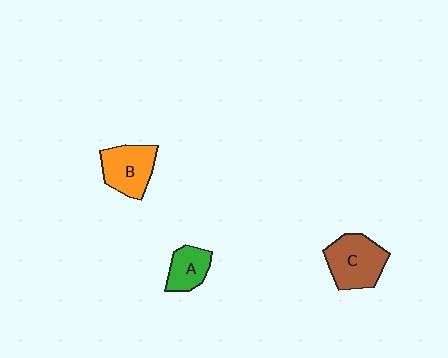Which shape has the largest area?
Shape C (brown).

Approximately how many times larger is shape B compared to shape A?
Approximately 1.5 times.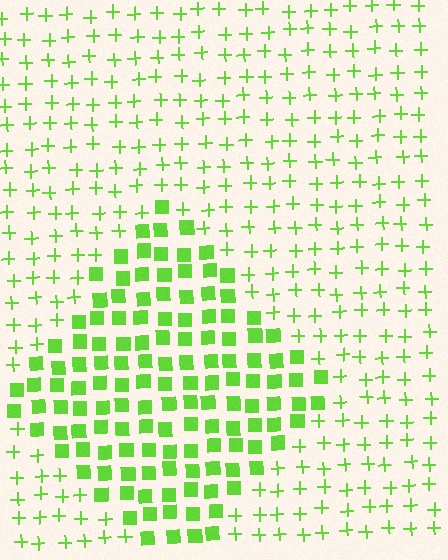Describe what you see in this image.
The image is filled with small lime elements arranged in a uniform grid. A diamond-shaped region contains squares, while the surrounding area contains plus signs. The boundary is defined purely by the change in element shape.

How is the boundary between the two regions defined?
The boundary is defined by a change in element shape: squares inside vs. plus signs outside. All elements share the same color and spacing.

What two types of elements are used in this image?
The image uses squares inside the diamond region and plus signs outside it.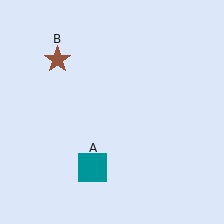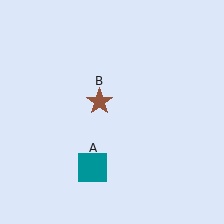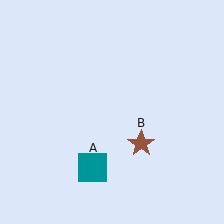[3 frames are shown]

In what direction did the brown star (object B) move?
The brown star (object B) moved down and to the right.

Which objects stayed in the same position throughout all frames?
Teal square (object A) remained stationary.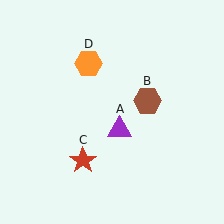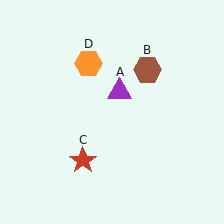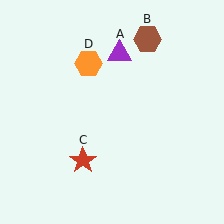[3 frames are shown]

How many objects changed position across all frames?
2 objects changed position: purple triangle (object A), brown hexagon (object B).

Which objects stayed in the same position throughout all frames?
Red star (object C) and orange hexagon (object D) remained stationary.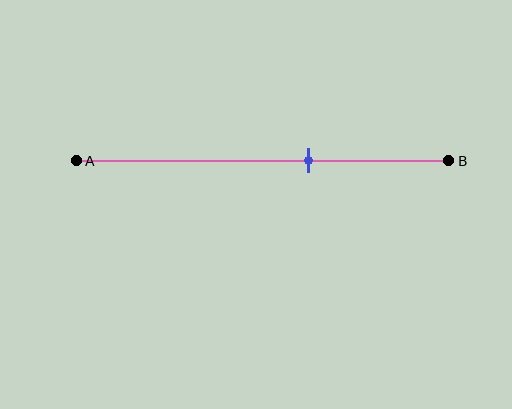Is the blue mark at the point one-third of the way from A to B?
No, the mark is at about 60% from A, not at the 33% one-third point.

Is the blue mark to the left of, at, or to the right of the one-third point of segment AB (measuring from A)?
The blue mark is to the right of the one-third point of segment AB.